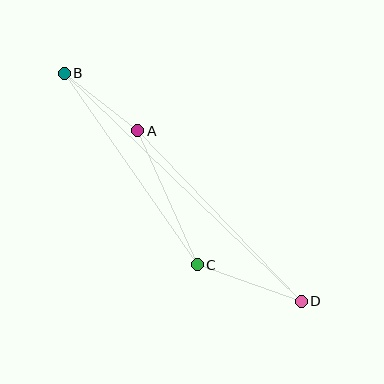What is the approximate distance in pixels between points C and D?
The distance between C and D is approximately 110 pixels.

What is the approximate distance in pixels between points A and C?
The distance between A and C is approximately 147 pixels.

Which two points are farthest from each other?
Points B and D are farthest from each other.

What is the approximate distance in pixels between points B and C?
The distance between B and C is approximately 234 pixels.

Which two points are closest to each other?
Points A and B are closest to each other.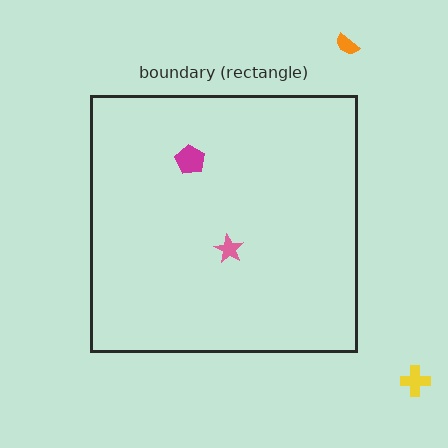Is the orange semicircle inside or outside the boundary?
Outside.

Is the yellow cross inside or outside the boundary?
Outside.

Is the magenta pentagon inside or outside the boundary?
Inside.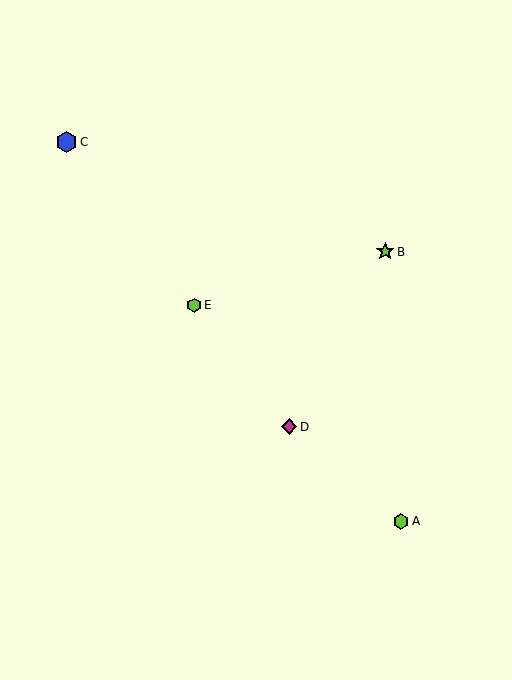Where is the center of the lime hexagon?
The center of the lime hexagon is at (194, 305).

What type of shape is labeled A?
Shape A is a lime hexagon.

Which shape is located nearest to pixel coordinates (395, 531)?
The lime hexagon (labeled A) at (401, 521) is nearest to that location.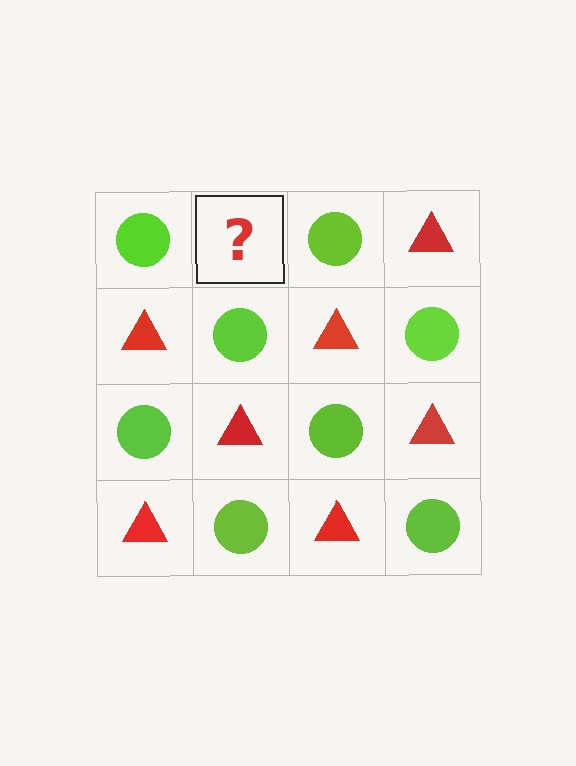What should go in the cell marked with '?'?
The missing cell should contain a red triangle.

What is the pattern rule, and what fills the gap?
The rule is that it alternates lime circle and red triangle in a checkerboard pattern. The gap should be filled with a red triangle.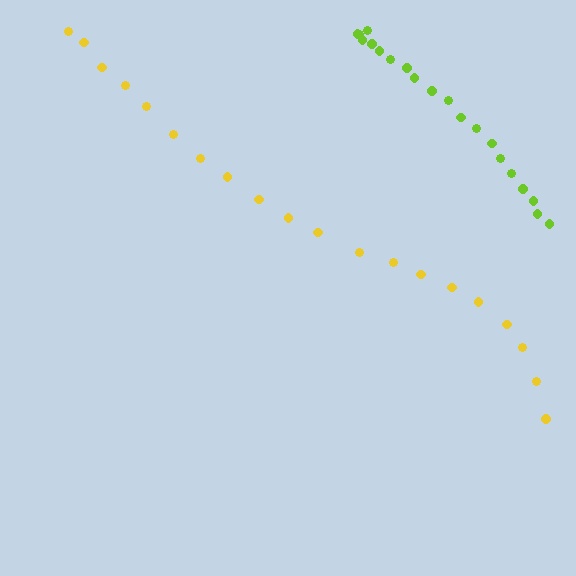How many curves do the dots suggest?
There are 2 distinct paths.